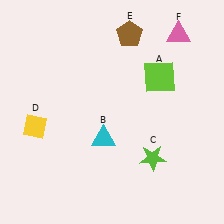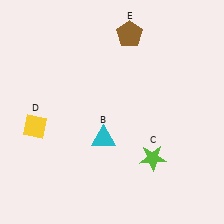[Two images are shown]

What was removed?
The lime square (A), the pink triangle (F) were removed in Image 2.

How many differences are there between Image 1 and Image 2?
There are 2 differences between the two images.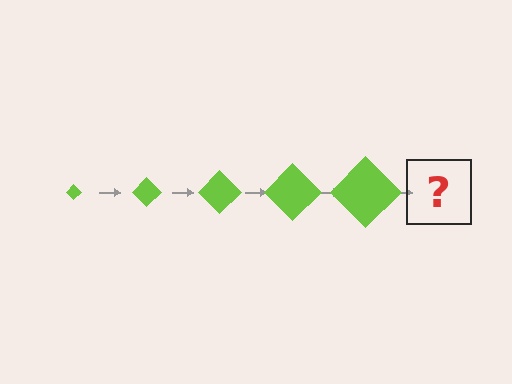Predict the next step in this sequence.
The next step is a lime diamond, larger than the previous one.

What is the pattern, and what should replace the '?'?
The pattern is that the diamond gets progressively larger each step. The '?' should be a lime diamond, larger than the previous one.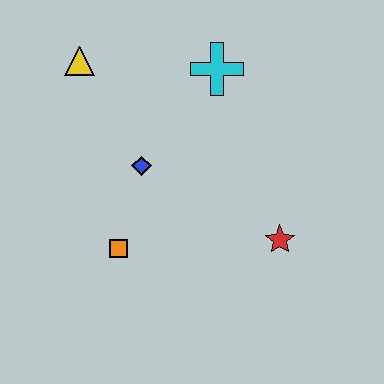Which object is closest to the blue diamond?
The orange square is closest to the blue diamond.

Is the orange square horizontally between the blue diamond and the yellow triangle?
Yes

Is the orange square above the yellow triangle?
No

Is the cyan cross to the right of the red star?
No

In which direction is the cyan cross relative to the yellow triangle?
The cyan cross is to the right of the yellow triangle.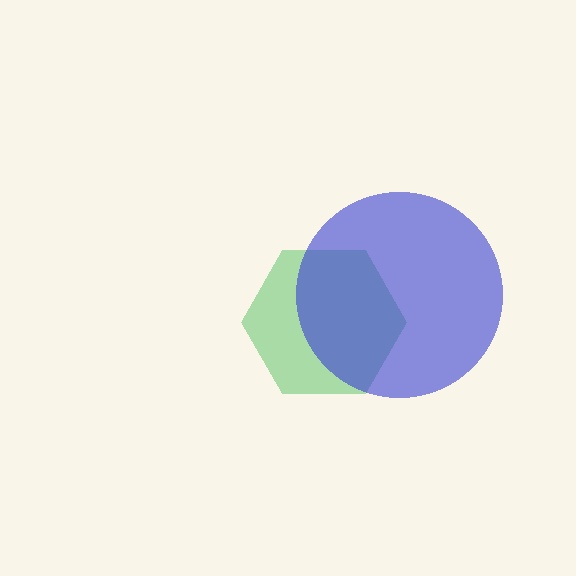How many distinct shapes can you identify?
There are 2 distinct shapes: a green hexagon, a blue circle.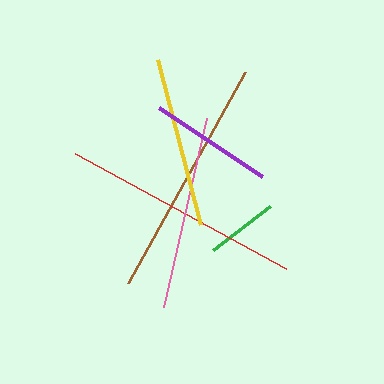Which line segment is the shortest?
The green line is the shortest at approximately 72 pixels.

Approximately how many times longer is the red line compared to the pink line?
The red line is approximately 1.2 times the length of the pink line.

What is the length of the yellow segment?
The yellow segment is approximately 171 pixels long.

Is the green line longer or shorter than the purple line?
The purple line is longer than the green line.